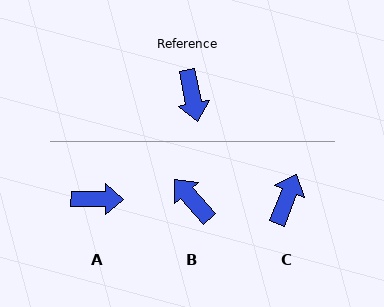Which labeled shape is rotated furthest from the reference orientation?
B, about 151 degrees away.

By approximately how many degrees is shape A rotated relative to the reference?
Approximately 79 degrees counter-clockwise.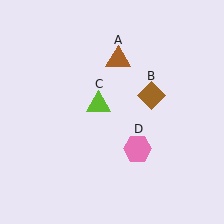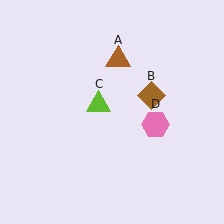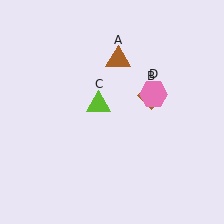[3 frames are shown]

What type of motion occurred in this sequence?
The pink hexagon (object D) rotated counterclockwise around the center of the scene.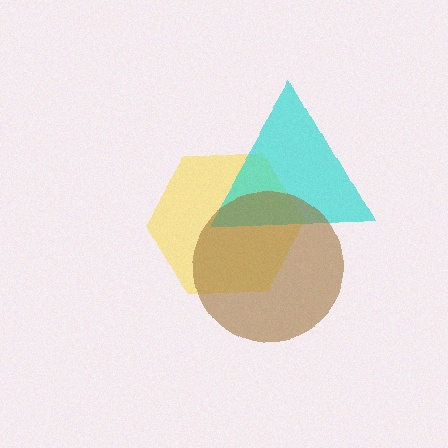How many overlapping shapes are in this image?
There are 3 overlapping shapes in the image.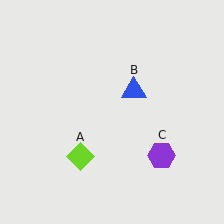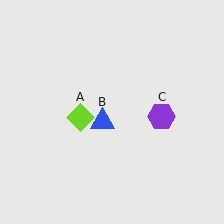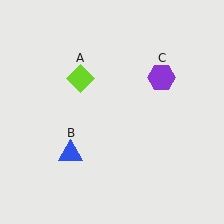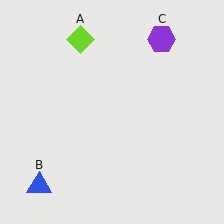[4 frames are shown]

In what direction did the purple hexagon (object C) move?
The purple hexagon (object C) moved up.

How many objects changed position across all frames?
3 objects changed position: lime diamond (object A), blue triangle (object B), purple hexagon (object C).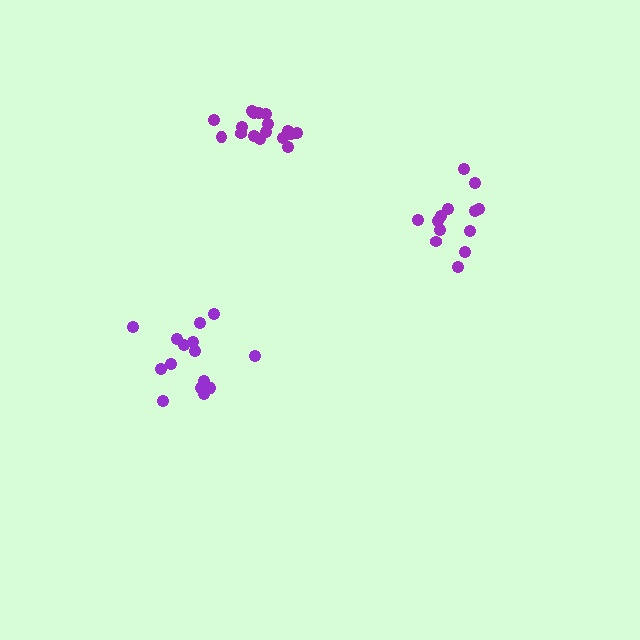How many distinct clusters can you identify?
There are 3 distinct clusters.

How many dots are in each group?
Group 1: 15 dots, Group 2: 13 dots, Group 3: 17 dots (45 total).